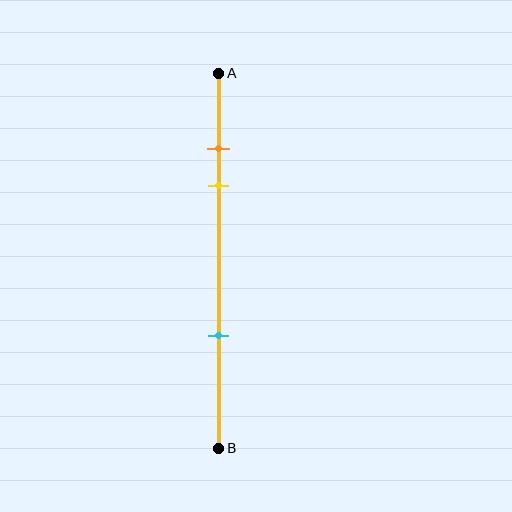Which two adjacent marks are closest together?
The orange and yellow marks are the closest adjacent pair.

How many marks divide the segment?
There are 3 marks dividing the segment.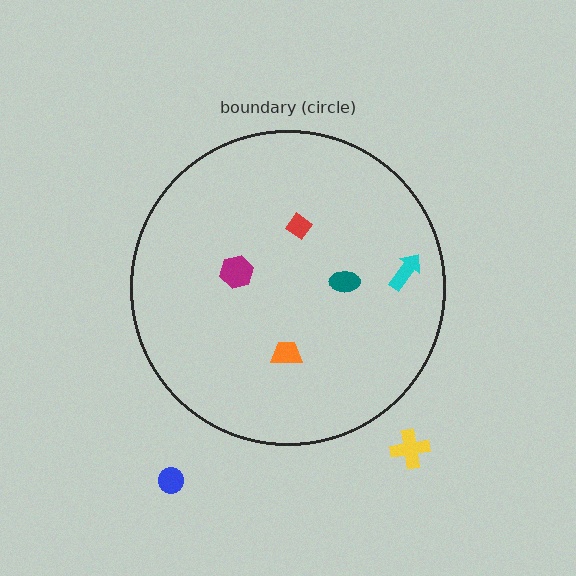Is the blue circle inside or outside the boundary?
Outside.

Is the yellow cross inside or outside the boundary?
Outside.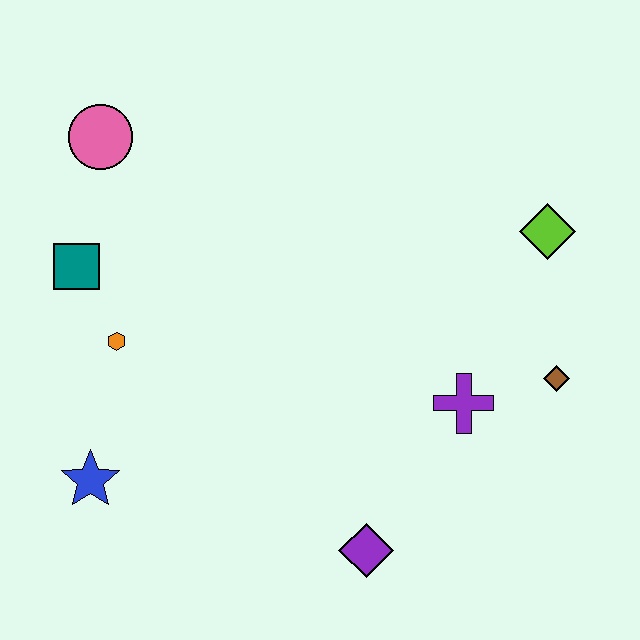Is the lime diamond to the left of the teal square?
No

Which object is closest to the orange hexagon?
The teal square is closest to the orange hexagon.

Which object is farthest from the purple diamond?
The pink circle is farthest from the purple diamond.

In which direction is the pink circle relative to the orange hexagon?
The pink circle is above the orange hexagon.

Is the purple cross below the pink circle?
Yes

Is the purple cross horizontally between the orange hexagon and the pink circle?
No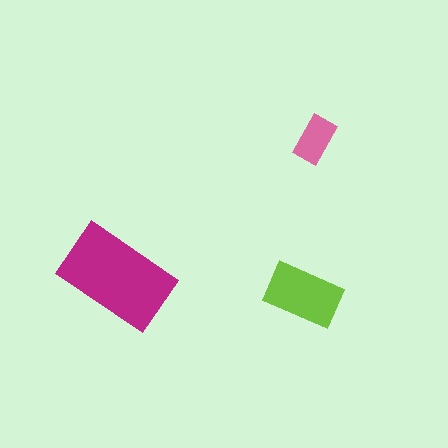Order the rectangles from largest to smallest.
the magenta one, the lime one, the pink one.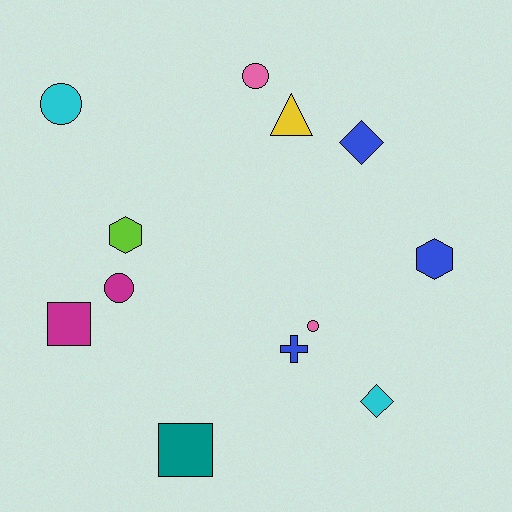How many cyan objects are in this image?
There are 2 cyan objects.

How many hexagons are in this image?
There are 2 hexagons.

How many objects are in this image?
There are 12 objects.